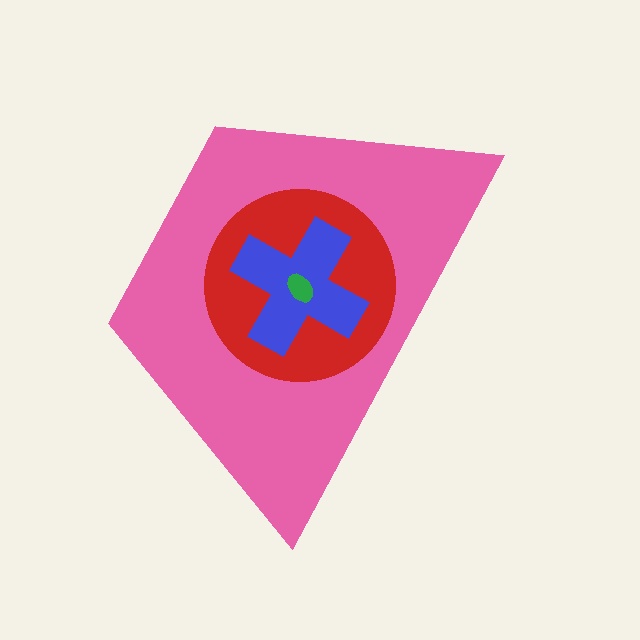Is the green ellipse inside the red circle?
Yes.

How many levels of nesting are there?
4.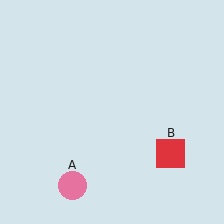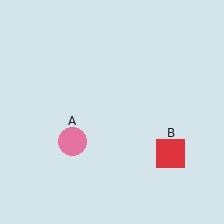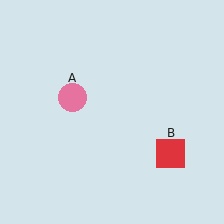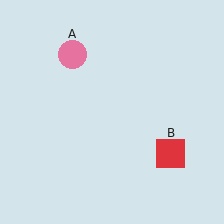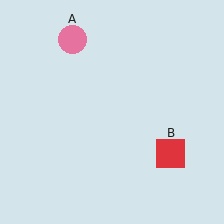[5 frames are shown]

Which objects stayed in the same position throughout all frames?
Red square (object B) remained stationary.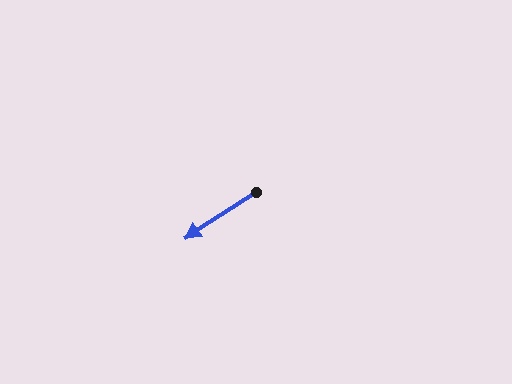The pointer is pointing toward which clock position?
Roughly 8 o'clock.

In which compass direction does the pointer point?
Southwest.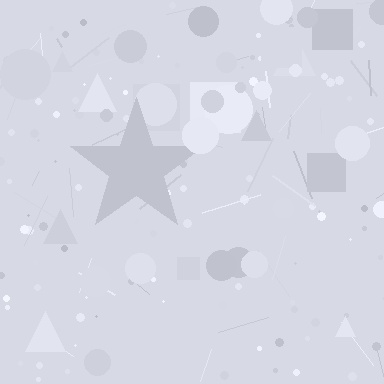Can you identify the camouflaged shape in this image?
The camouflaged shape is a star.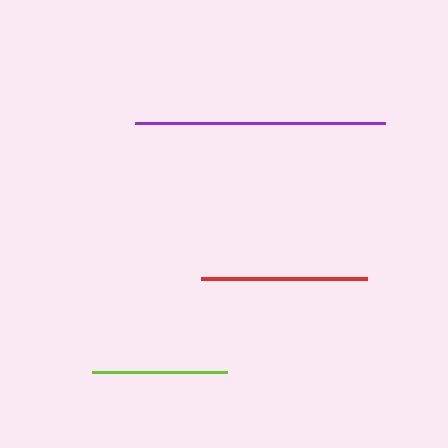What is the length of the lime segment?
The lime segment is approximately 136 pixels long.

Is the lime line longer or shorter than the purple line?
The purple line is longer than the lime line.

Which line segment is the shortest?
The lime line is the shortest at approximately 136 pixels.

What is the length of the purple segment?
The purple segment is approximately 250 pixels long.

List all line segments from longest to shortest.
From longest to shortest: purple, red, lime.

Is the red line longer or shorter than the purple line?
The purple line is longer than the red line.